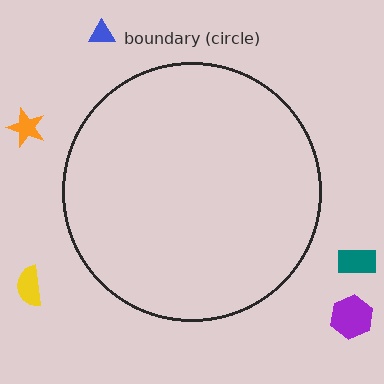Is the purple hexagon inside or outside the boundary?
Outside.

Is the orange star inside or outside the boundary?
Outside.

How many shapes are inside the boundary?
0 inside, 5 outside.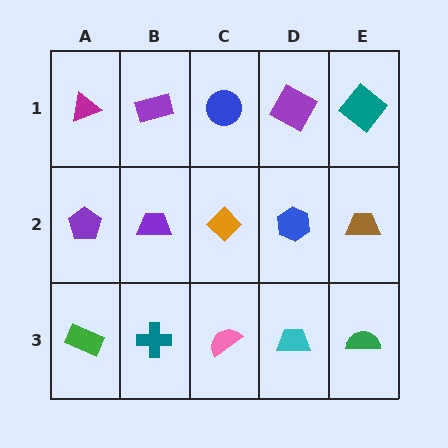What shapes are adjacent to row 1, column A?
A purple pentagon (row 2, column A), a purple rectangle (row 1, column B).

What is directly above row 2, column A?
A magenta triangle.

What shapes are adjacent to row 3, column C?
An orange diamond (row 2, column C), a teal cross (row 3, column B), a cyan trapezoid (row 3, column D).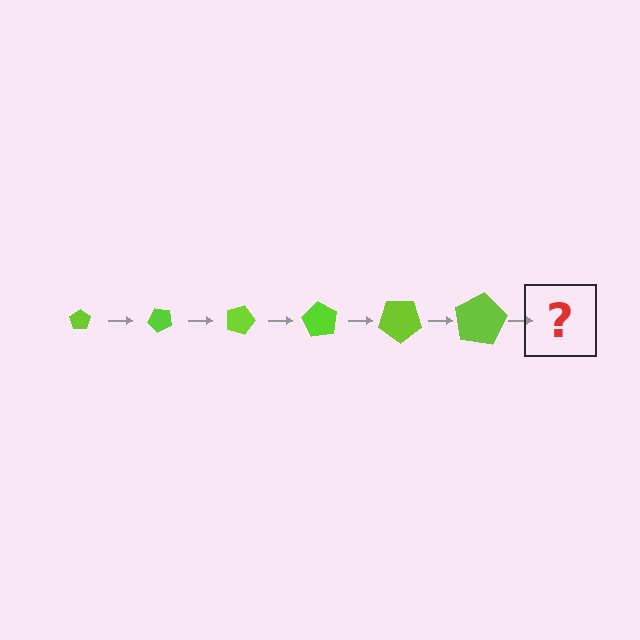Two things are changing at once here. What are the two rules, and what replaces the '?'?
The two rules are that the pentagon grows larger each step and it rotates 45 degrees each step. The '?' should be a pentagon, larger than the previous one and rotated 270 degrees from the start.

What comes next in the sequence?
The next element should be a pentagon, larger than the previous one and rotated 270 degrees from the start.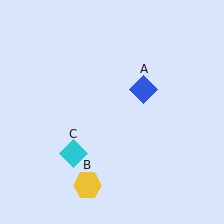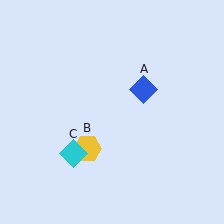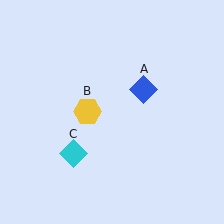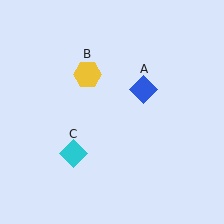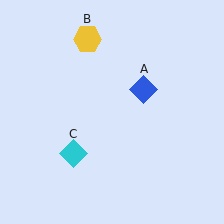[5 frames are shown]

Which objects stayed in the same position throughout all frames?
Blue diamond (object A) and cyan diamond (object C) remained stationary.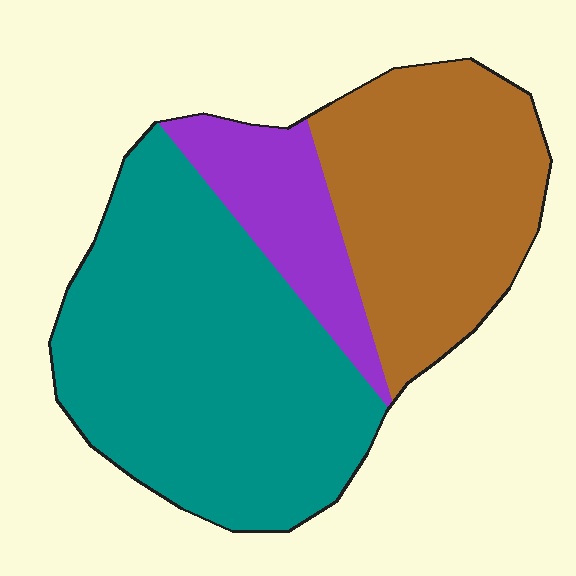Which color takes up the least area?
Purple, at roughly 15%.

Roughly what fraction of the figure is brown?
Brown covers about 35% of the figure.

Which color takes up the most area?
Teal, at roughly 50%.